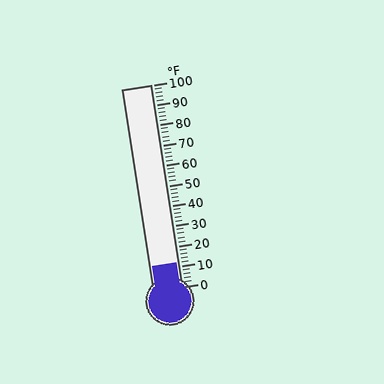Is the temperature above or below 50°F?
The temperature is below 50°F.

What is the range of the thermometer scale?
The thermometer scale ranges from 0°F to 100°F.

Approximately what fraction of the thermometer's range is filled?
The thermometer is filled to approximately 10% of its range.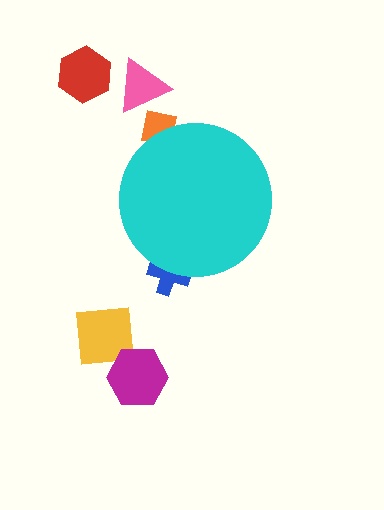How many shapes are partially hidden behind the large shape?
2 shapes are partially hidden.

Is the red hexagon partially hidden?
No, the red hexagon is fully visible.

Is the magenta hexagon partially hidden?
No, the magenta hexagon is fully visible.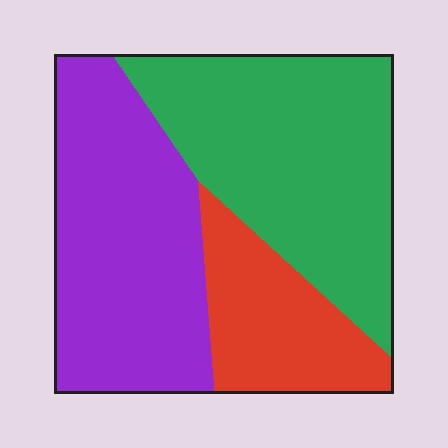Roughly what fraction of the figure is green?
Green covers 41% of the figure.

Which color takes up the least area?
Red, at roughly 20%.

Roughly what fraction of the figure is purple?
Purple takes up about two fifths (2/5) of the figure.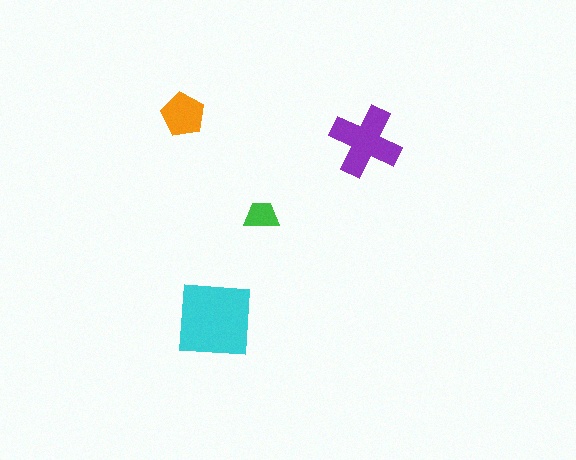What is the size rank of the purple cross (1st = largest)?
2nd.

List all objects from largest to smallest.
The cyan square, the purple cross, the orange pentagon, the green trapezoid.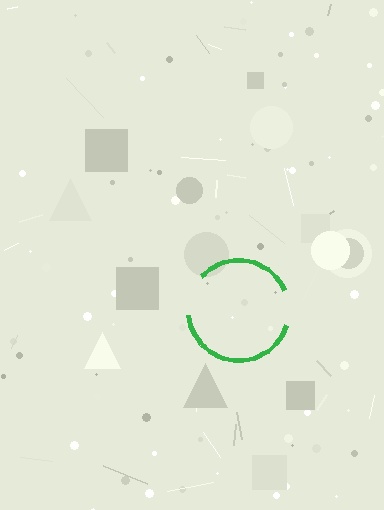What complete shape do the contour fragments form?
The contour fragments form a circle.